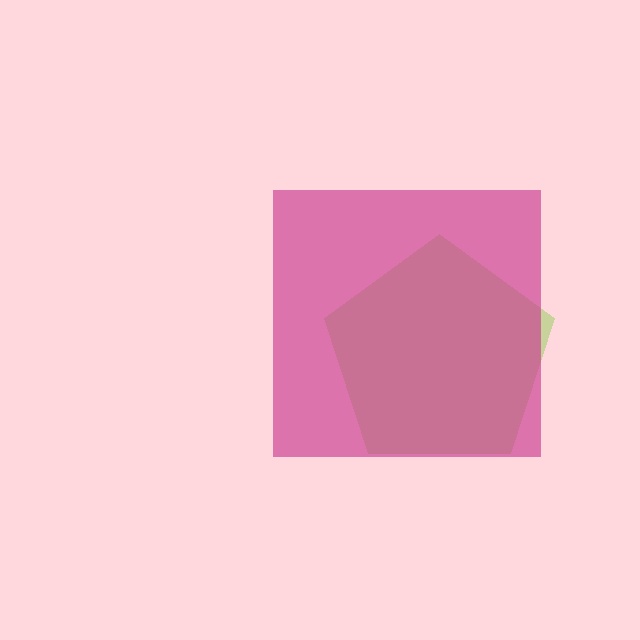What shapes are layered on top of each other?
The layered shapes are: a lime pentagon, a magenta square.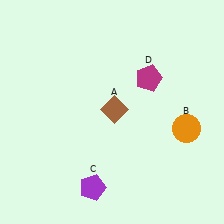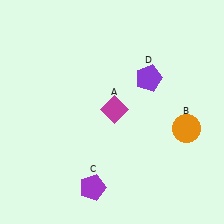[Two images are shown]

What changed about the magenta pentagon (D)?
In Image 1, D is magenta. In Image 2, it changed to purple.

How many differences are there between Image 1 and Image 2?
There are 2 differences between the two images.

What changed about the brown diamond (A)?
In Image 1, A is brown. In Image 2, it changed to magenta.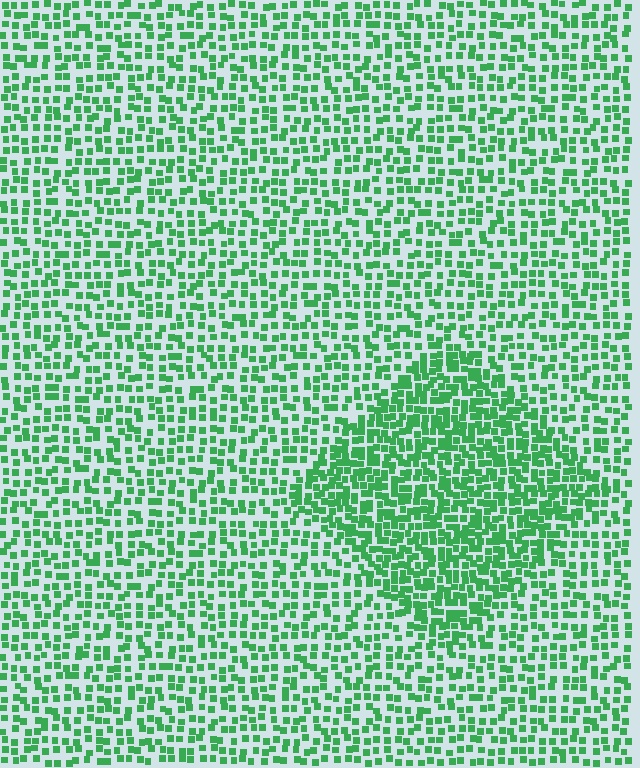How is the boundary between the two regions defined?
The boundary is defined by a change in element density (approximately 1.8x ratio). All elements are the same color, size, and shape.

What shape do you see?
I see a diamond.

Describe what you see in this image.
The image contains small green elements arranged at two different densities. A diamond-shaped region is visible where the elements are more densely packed than the surrounding area.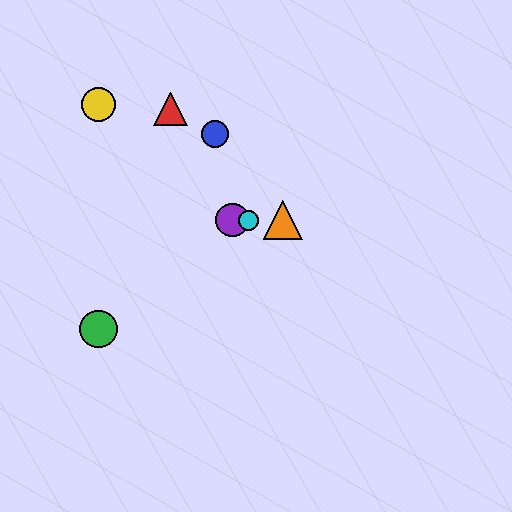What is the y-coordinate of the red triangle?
The red triangle is at y≈109.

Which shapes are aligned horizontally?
The purple circle, the orange triangle, the cyan circle are aligned horizontally.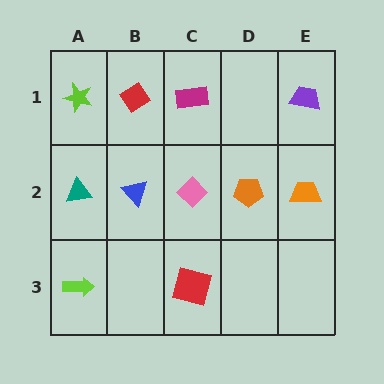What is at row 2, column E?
An orange trapezoid.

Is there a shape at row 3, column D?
No, that cell is empty.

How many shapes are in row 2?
5 shapes.